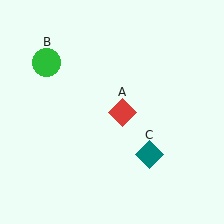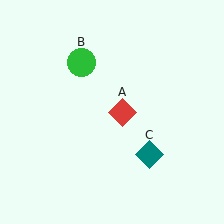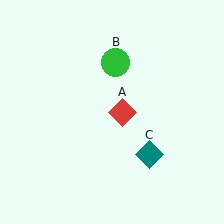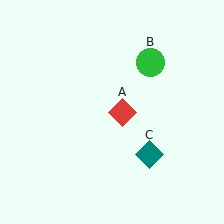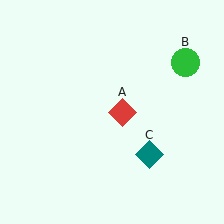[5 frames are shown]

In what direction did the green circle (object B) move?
The green circle (object B) moved right.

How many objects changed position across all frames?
1 object changed position: green circle (object B).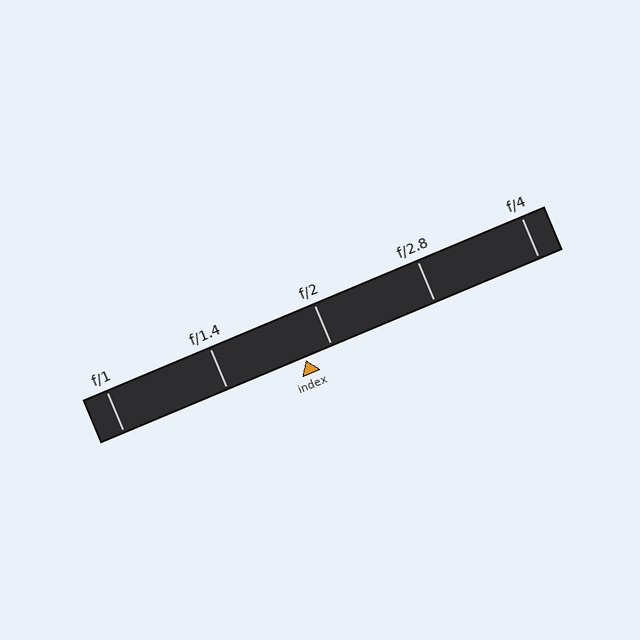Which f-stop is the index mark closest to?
The index mark is closest to f/2.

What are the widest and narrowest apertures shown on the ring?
The widest aperture shown is f/1 and the narrowest is f/4.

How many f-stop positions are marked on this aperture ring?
There are 5 f-stop positions marked.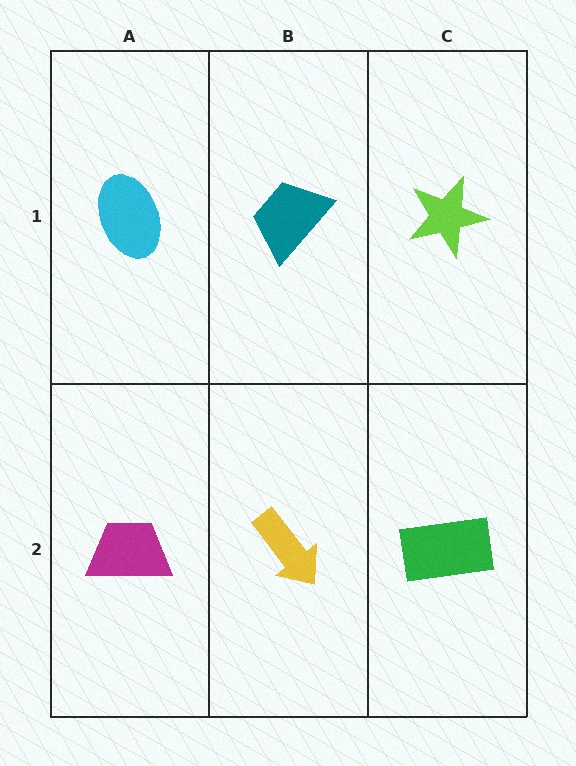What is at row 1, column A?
A cyan ellipse.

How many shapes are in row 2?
3 shapes.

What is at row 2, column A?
A magenta trapezoid.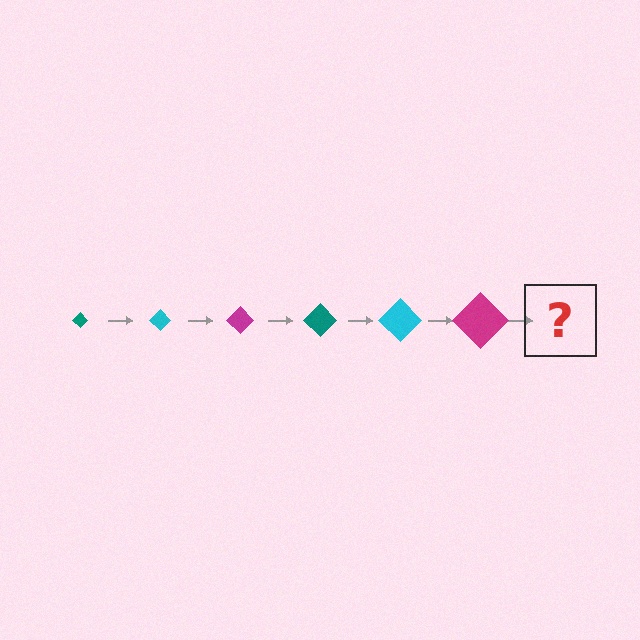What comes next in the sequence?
The next element should be a teal diamond, larger than the previous one.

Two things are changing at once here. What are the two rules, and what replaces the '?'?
The two rules are that the diamond grows larger each step and the color cycles through teal, cyan, and magenta. The '?' should be a teal diamond, larger than the previous one.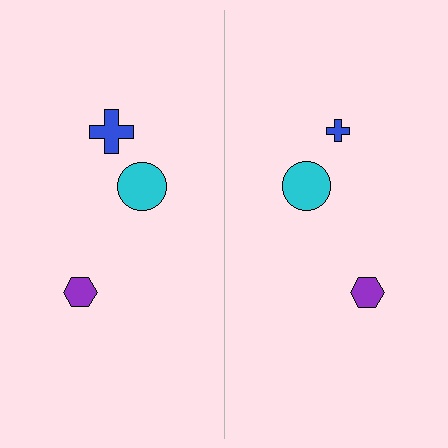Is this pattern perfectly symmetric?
No, the pattern is not perfectly symmetric. The blue cross on the right side has a different size than its mirror counterpart.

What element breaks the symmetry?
The blue cross on the right side has a different size than its mirror counterpart.